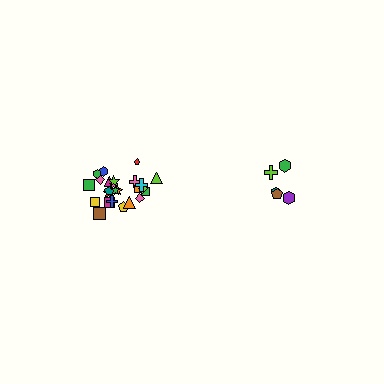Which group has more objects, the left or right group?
The left group.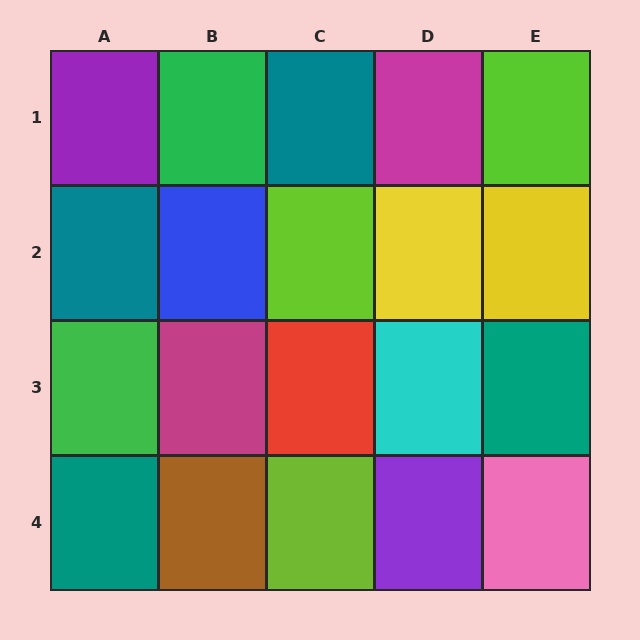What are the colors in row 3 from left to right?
Green, magenta, red, cyan, teal.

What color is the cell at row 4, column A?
Teal.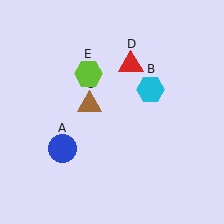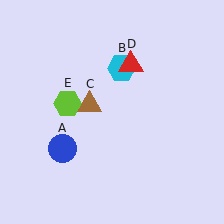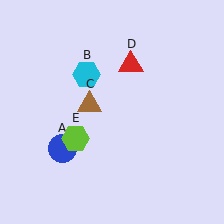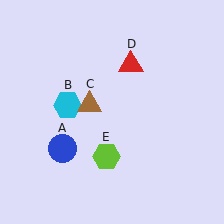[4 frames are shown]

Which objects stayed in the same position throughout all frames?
Blue circle (object A) and brown triangle (object C) and red triangle (object D) remained stationary.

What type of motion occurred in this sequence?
The cyan hexagon (object B), lime hexagon (object E) rotated counterclockwise around the center of the scene.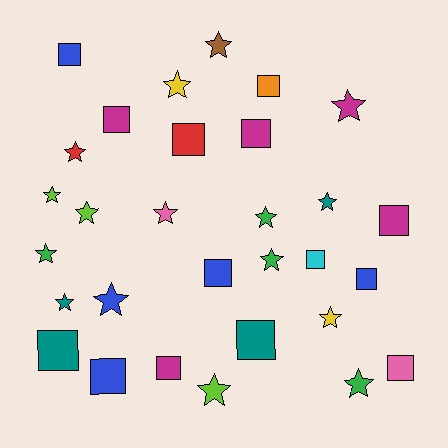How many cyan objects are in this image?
There is 1 cyan object.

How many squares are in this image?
There are 14 squares.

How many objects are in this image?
There are 30 objects.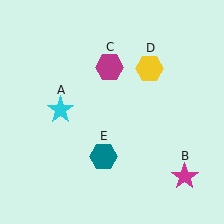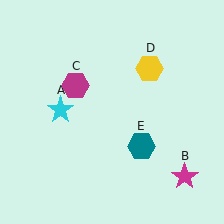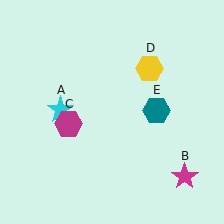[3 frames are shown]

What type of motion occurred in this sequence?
The magenta hexagon (object C), teal hexagon (object E) rotated counterclockwise around the center of the scene.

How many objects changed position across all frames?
2 objects changed position: magenta hexagon (object C), teal hexagon (object E).